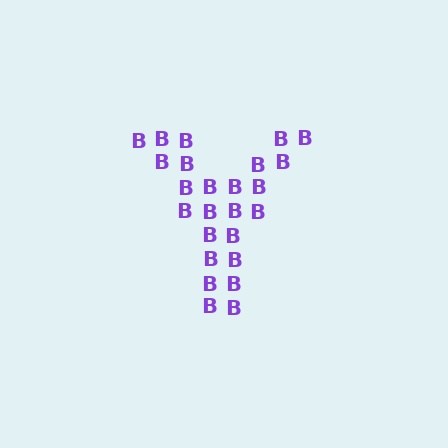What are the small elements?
The small elements are letter B's.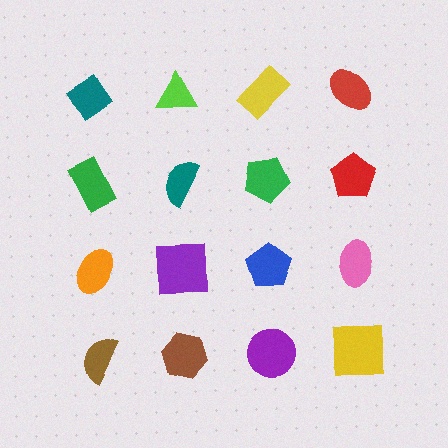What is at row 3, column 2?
A purple square.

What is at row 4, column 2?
A brown hexagon.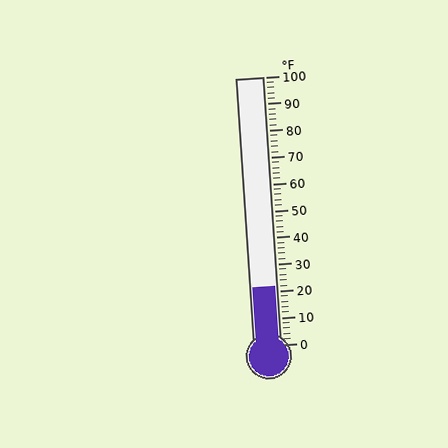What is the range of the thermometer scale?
The thermometer scale ranges from 0°F to 100°F.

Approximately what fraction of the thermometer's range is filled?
The thermometer is filled to approximately 20% of its range.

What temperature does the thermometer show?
The thermometer shows approximately 22°F.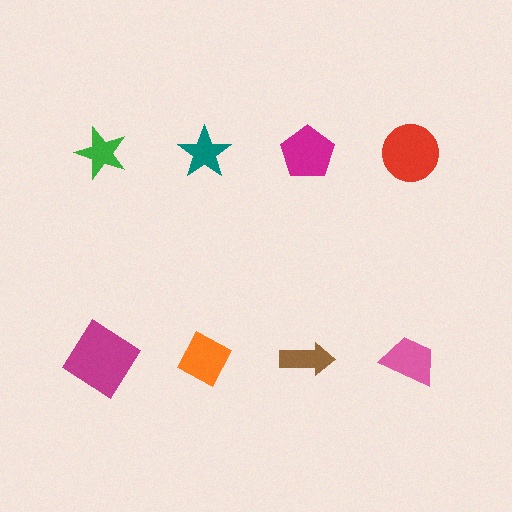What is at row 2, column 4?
A pink trapezoid.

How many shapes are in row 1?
4 shapes.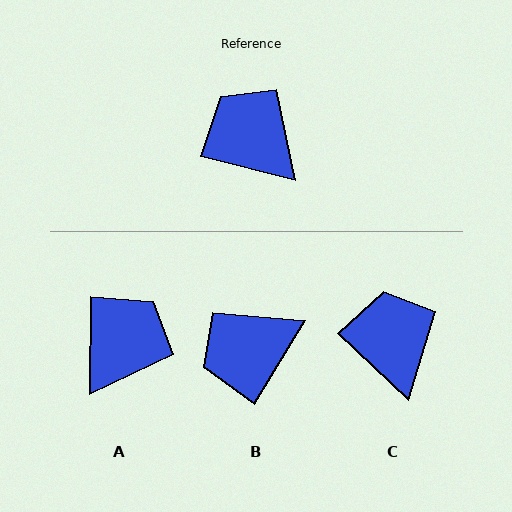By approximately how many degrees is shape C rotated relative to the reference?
Approximately 29 degrees clockwise.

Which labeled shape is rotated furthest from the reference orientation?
A, about 76 degrees away.